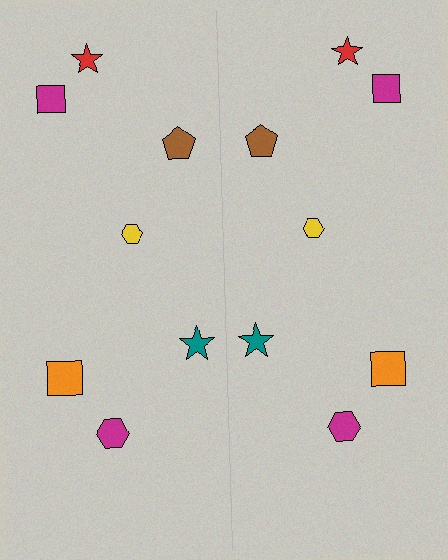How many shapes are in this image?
There are 14 shapes in this image.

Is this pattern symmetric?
Yes, this pattern has bilateral (reflection) symmetry.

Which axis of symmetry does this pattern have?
The pattern has a vertical axis of symmetry running through the center of the image.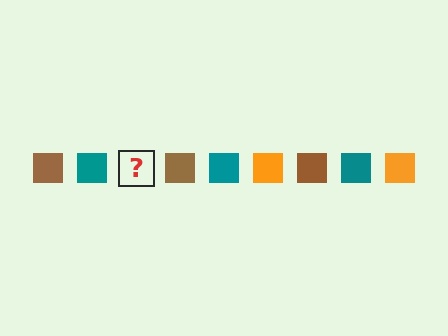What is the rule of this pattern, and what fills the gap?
The rule is that the pattern cycles through brown, teal, orange squares. The gap should be filled with an orange square.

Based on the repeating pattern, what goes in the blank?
The blank should be an orange square.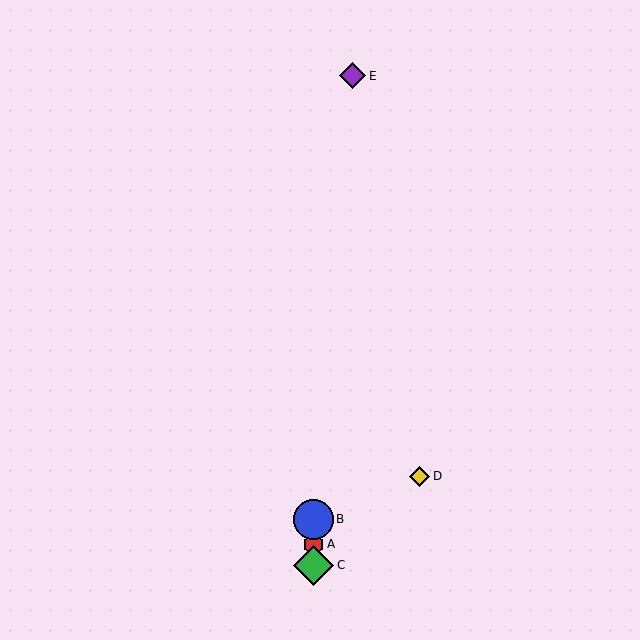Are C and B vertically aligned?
Yes, both are at x≈314.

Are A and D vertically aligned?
No, A is at x≈314 and D is at x≈420.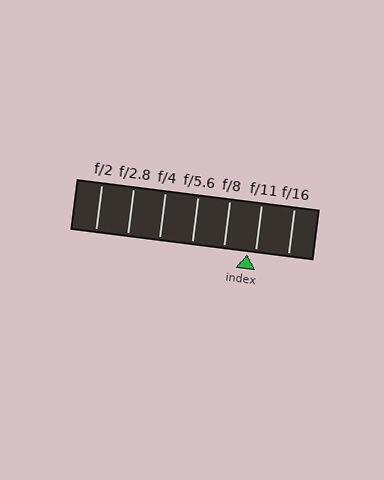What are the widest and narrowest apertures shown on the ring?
The widest aperture shown is f/2 and the narrowest is f/16.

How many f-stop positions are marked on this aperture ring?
There are 7 f-stop positions marked.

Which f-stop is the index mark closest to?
The index mark is closest to f/11.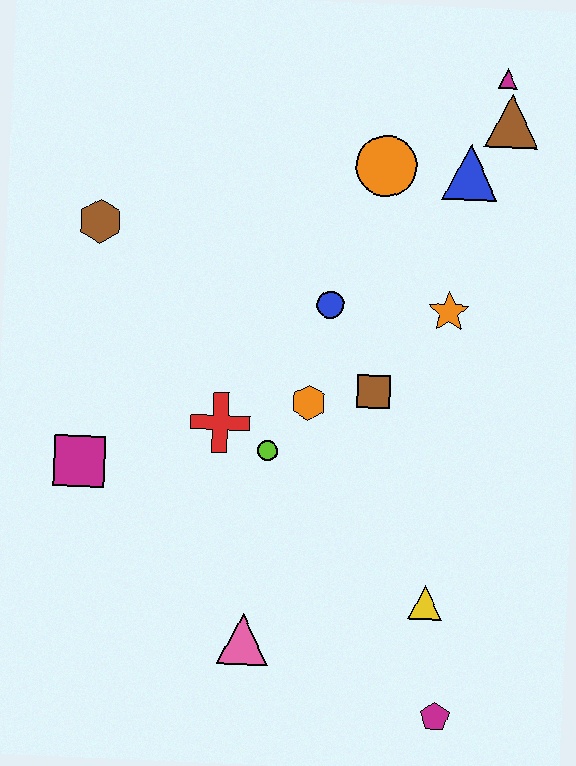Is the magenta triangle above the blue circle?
Yes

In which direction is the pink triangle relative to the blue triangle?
The pink triangle is below the blue triangle.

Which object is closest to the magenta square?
The red cross is closest to the magenta square.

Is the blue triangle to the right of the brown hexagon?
Yes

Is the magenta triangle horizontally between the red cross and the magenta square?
No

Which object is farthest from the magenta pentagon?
The magenta triangle is farthest from the magenta pentagon.